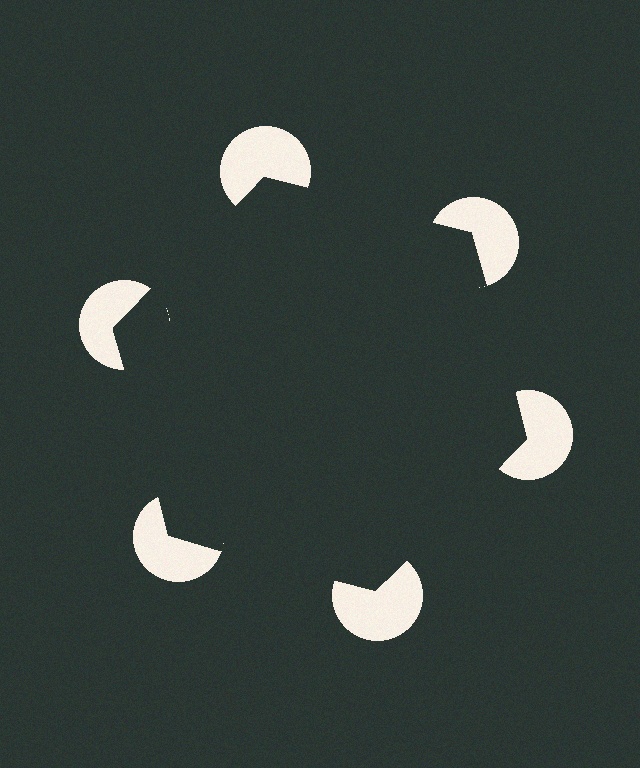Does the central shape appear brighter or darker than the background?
It typically appears slightly darker than the background, even though no actual brightness change is drawn.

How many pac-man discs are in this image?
There are 6 — one at each vertex of the illusory hexagon.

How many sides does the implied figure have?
6 sides.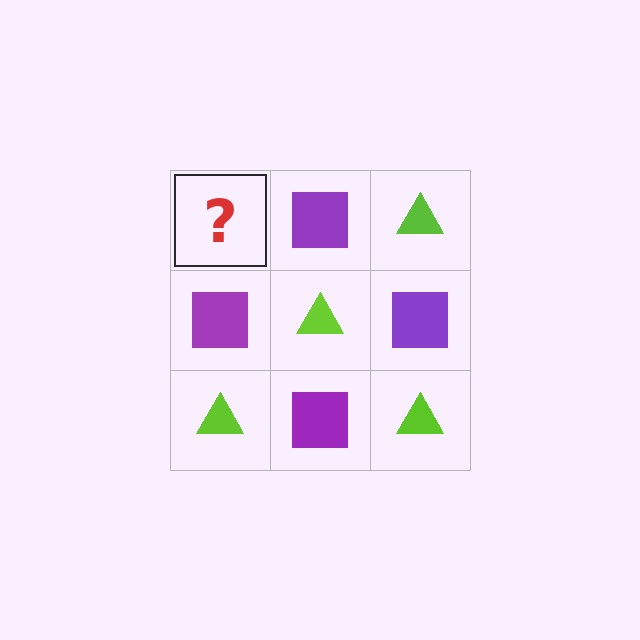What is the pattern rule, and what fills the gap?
The rule is that it alternates lime triangle and purple square in a checkerboard pattern. The gap should be filled with a lime triangle.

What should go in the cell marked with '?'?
The missing cell should contain a lime triangle.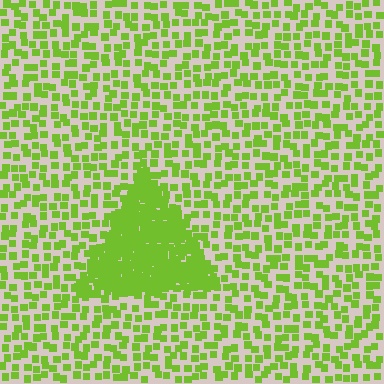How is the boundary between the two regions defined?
The boundary is defined by a change in element density (approximately 3.0x ratio). All elements are the same color, size, and shape.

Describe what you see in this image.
The image contains small lime elements arranged at two different densities. A triangle-shaped region is visible where the elements are more densely packed than the surrounding area.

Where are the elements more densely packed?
The elements are more densely packed inside the triangle boundary.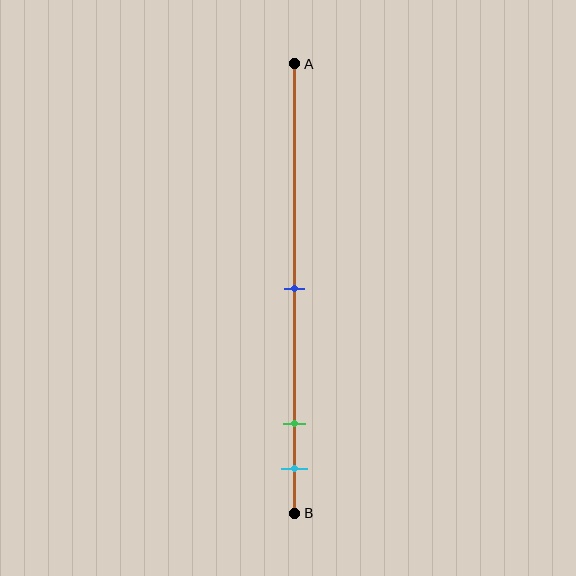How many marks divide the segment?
There are 3 marks dividing the segment.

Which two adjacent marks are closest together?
The green and cyan marks are the closest adjacent pair.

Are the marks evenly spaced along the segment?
No, the marks are not evenly spaced.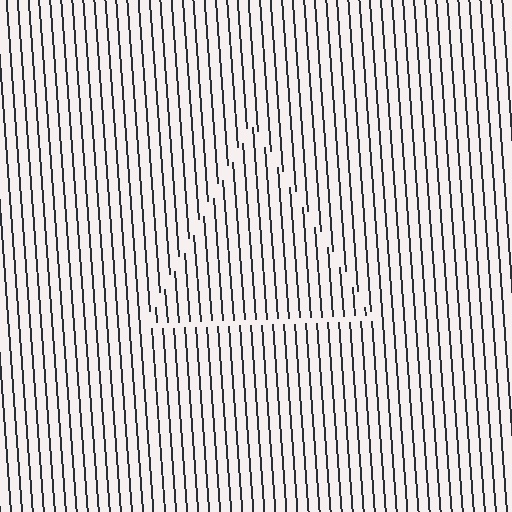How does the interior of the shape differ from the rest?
The interior of the shape contains the same grating, shifted by half a period — the contour is defined by the phase discontinuity where line-ends from the inner and outer gratings abut.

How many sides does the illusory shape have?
3 sides — the line-ends trace a triangle.